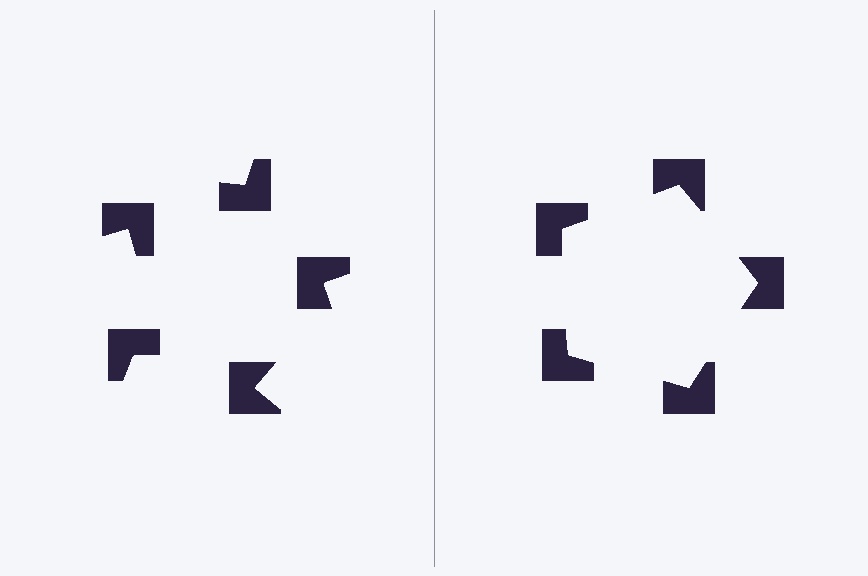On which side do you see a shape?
An illusory pentagon appears on the right side. On the left side the wedge cuts are rotated, so no coherent shape forms.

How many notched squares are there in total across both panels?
10 — 5 on each side.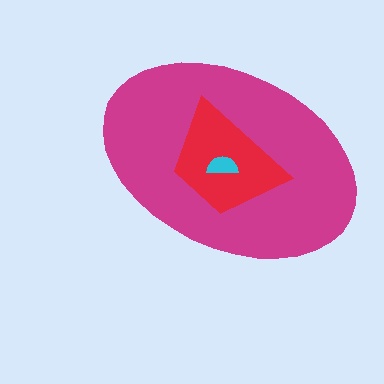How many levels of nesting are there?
3.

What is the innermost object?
The cyan semicircle.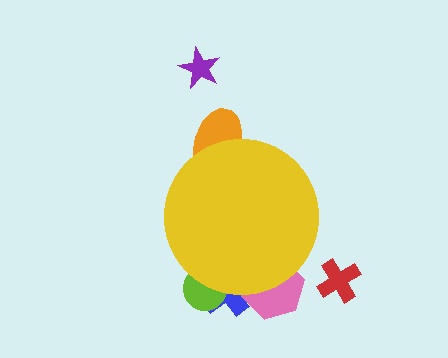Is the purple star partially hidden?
No, the purple star is fully visible.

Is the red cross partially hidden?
No, the red cross is fully visible.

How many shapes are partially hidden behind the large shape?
4 shapes are partially hidden.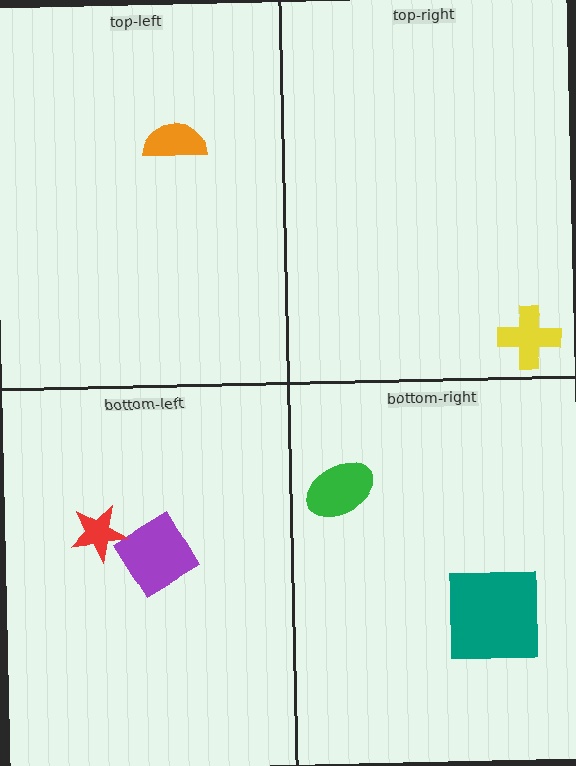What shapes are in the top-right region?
The yellow cross.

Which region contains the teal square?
The bottom-right region.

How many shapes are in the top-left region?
1.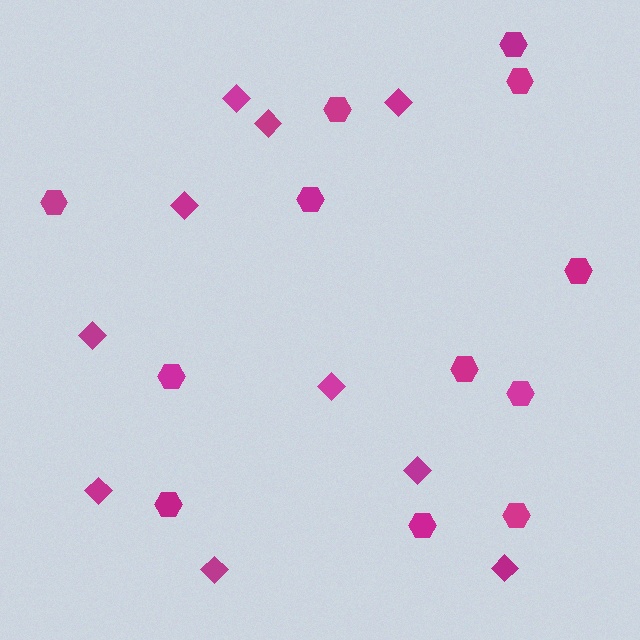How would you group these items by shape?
There are 2 groups: one group of diamonds (10) and one group of hexagons (12).